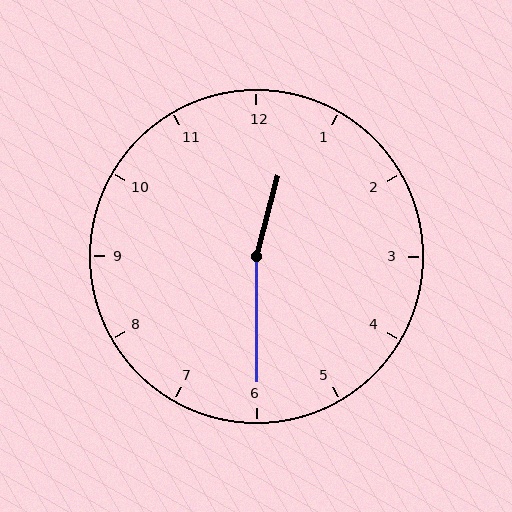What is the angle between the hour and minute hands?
Approximately 165 degrees.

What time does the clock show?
12:30.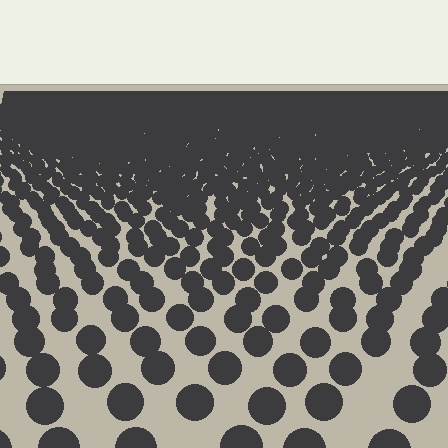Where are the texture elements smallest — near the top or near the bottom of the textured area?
Near the top.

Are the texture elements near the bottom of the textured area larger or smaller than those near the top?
Larger. Near the bottom, elements are closer to the viewer and appear at a bigger on-screen size.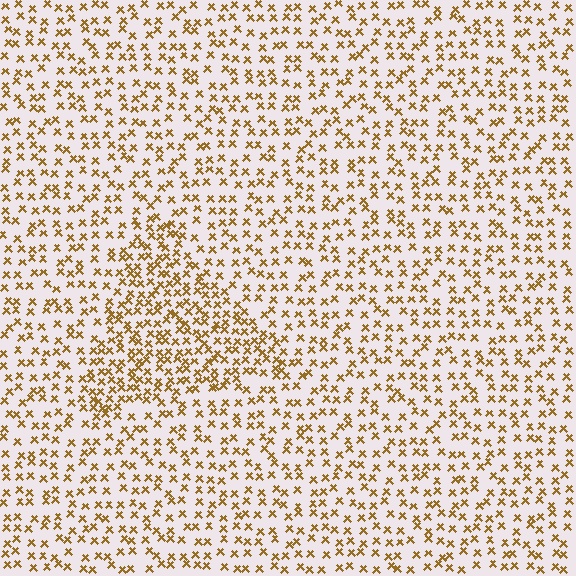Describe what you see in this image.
The image contains small brown elements arranged at two different densities. A triangle-shaped region is visible where the elements are more densely packed than the surrounding area.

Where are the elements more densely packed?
The elements are more densely packed inside the triangle boundary.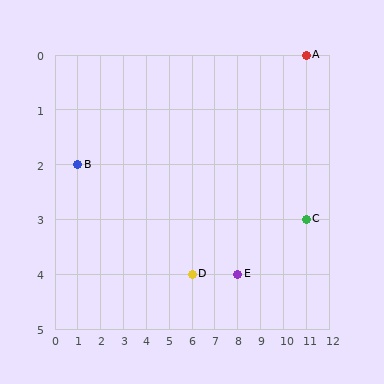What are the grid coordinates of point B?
Point B is at grid coordinates (1, 2).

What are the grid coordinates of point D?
Point D is at grid coordinates (6, 4).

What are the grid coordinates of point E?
Point E is at grid coordinates (8, 4).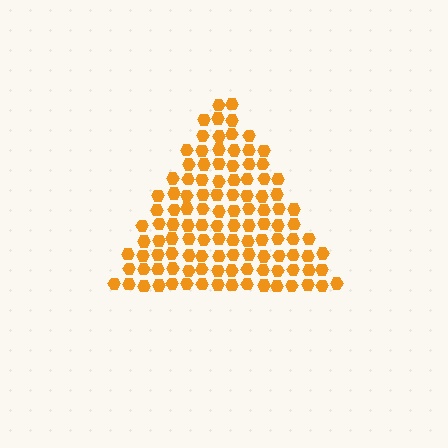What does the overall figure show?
The overall figure shows a triangle.